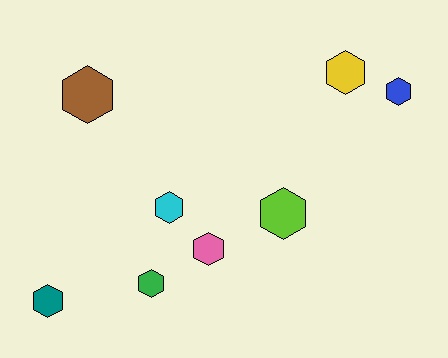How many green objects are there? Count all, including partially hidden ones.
There is 1 green object.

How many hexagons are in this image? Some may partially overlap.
There are 8 hexagons.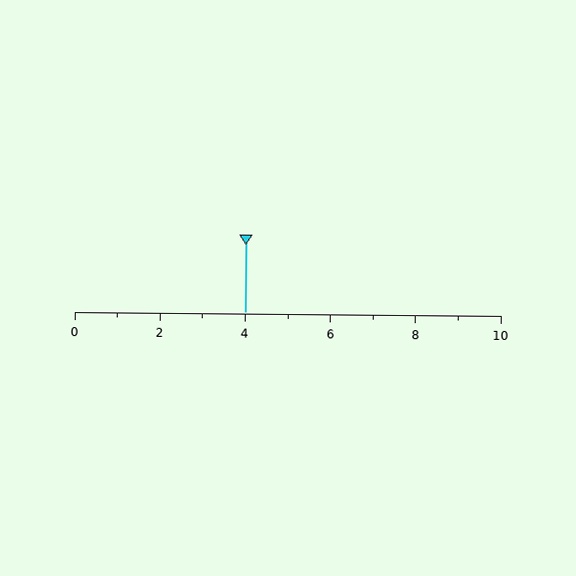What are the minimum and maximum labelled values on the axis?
The axis runs from 0 to 10.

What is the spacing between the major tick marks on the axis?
The major ticks are spaced 2 apart.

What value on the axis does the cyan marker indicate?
The marker indicates approximately 4.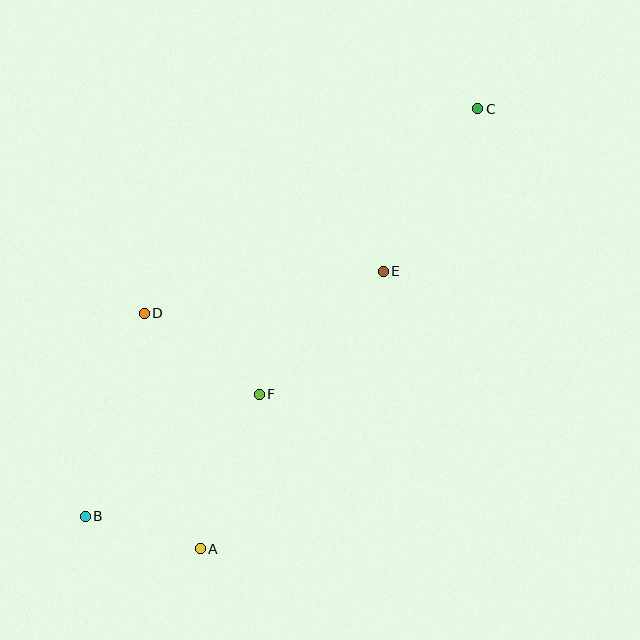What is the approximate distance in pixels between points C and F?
The distance between C and F is approximately 359 pixels.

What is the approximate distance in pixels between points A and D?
The distance between A and D is approximately 242 pixels.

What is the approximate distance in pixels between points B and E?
The distance between B and E is approximately 386 pixels.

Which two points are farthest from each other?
Points B and C are farthest from each other.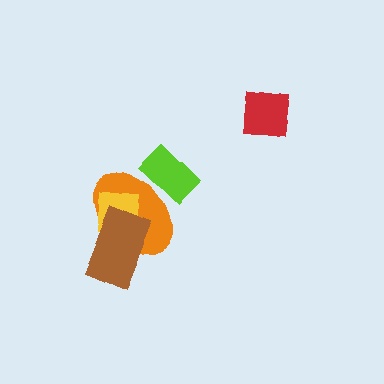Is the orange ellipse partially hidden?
Yes, it is partially covered by another shape.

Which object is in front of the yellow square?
The brown rectangle is in front of the yellow square.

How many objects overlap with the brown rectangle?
2 objects overlap with the brown rectangle.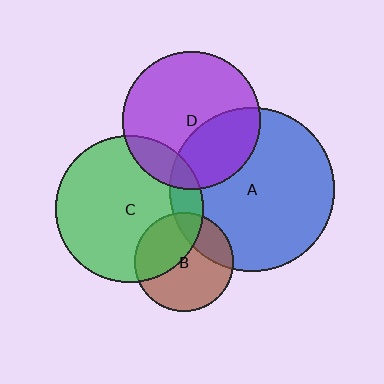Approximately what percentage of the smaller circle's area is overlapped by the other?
Approximately 25%.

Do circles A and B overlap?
Yes.